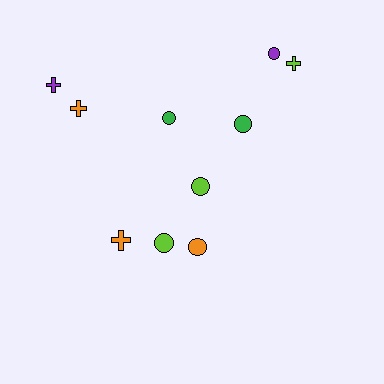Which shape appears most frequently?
Circle, with 6 objects.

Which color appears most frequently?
Lime, with 3 objects.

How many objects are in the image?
There are 10 objects.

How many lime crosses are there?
There is 1 lime cross.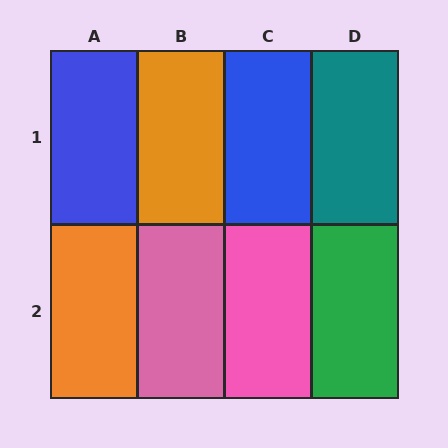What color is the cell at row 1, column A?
Blue.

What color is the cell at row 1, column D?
Teal.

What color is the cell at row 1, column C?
Blue.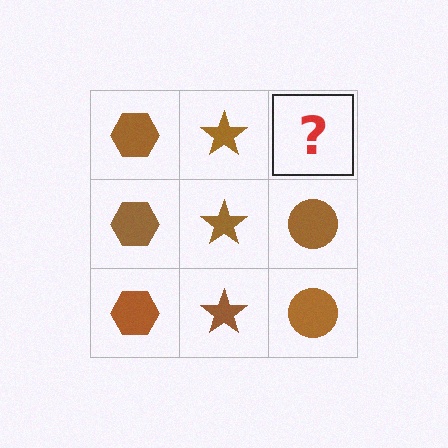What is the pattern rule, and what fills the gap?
The rule is that each column has a consistent shape. The gap should be filled with a brown circle.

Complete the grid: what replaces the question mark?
The question mark should be replaced with a brown circle.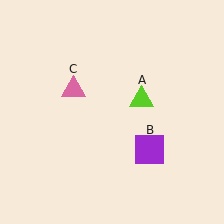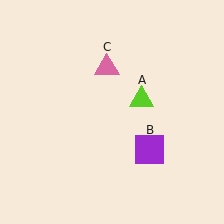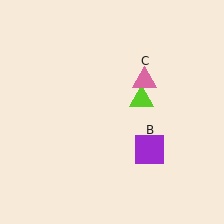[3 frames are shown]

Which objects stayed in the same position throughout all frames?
Lime triangle (object A) and purple square (object B) remained stationary.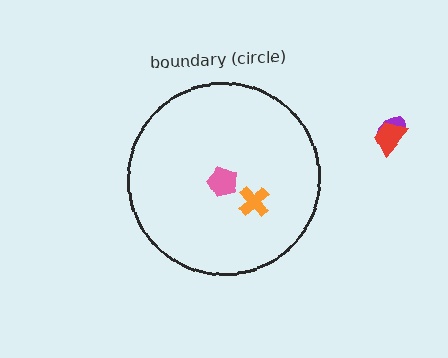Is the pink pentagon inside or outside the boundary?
Inside.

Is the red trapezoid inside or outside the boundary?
Outside.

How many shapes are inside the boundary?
2 inside, 2 outside.